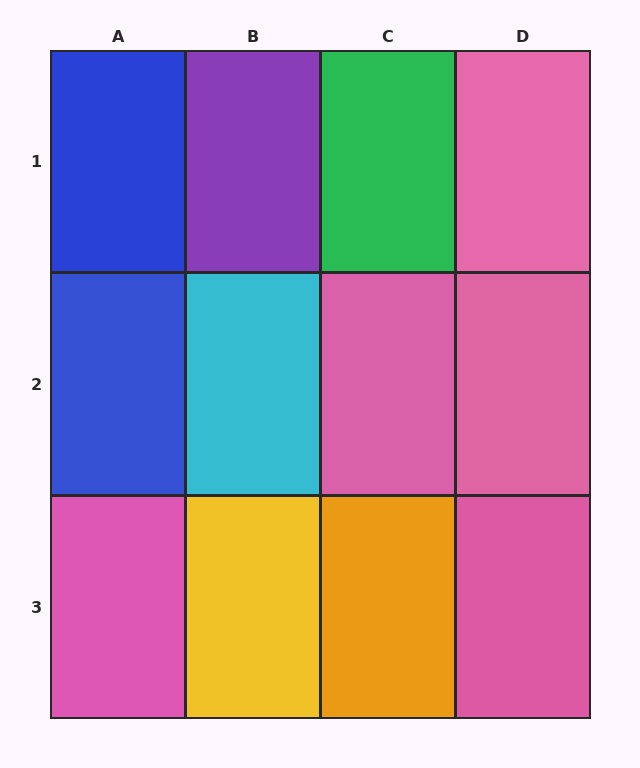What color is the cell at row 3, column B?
Yellow.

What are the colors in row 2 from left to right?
Blue, cyan, pink, pink.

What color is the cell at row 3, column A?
Pink.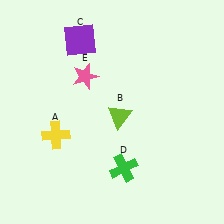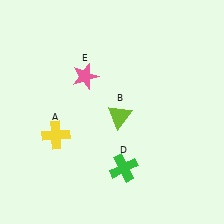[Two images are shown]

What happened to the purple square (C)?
The purple square (C) was removed in Image 2. It was in the top-left area of Image 1.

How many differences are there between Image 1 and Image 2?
There is 1 difference between the two images.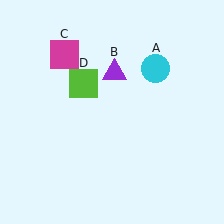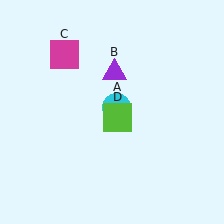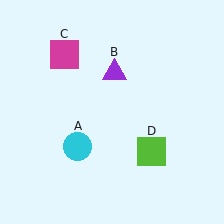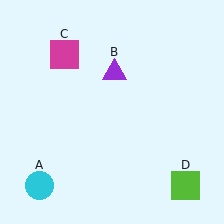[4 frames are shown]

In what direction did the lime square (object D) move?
The lime square (object D) moved down and to the right.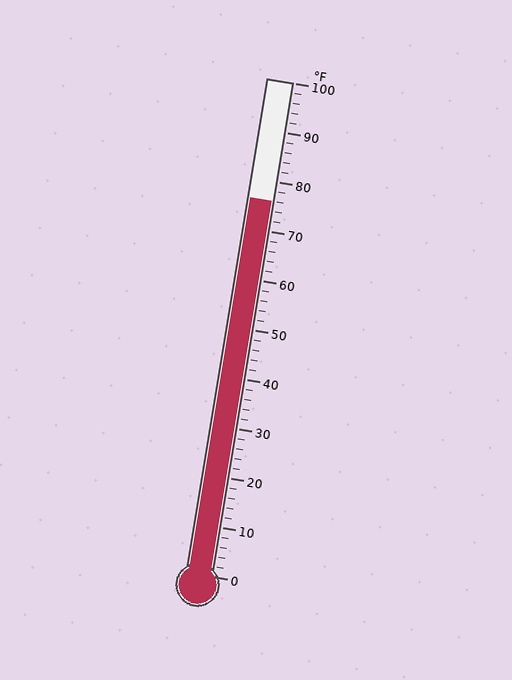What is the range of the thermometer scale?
The thermometer scale ranges from 0°F to 100°F.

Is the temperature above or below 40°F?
The temperature is above 40°F.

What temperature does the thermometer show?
The thermometer shows approximately 76°F.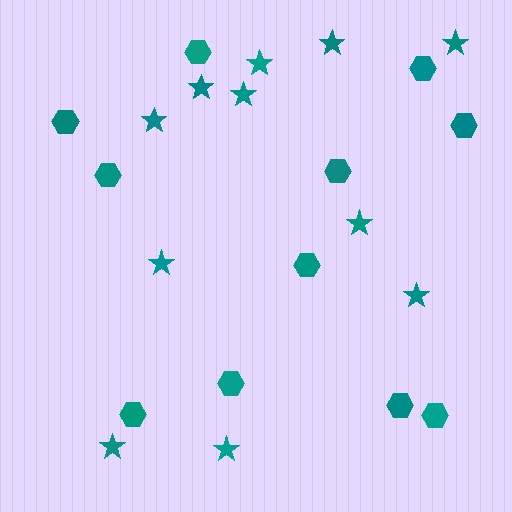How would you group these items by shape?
There are 2 groups: one group of hexagons (11) and one group of stars (11).